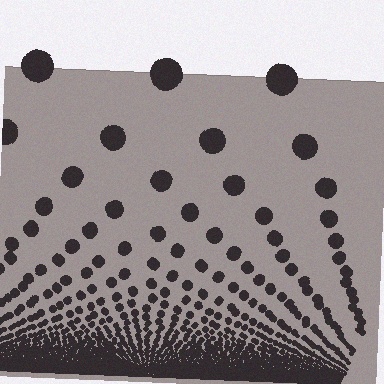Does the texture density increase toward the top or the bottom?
Density increases toward the bottom.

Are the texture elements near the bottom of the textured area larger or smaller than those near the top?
Smaller. The gradient is inverted — elements near the bottom are smaller and denser.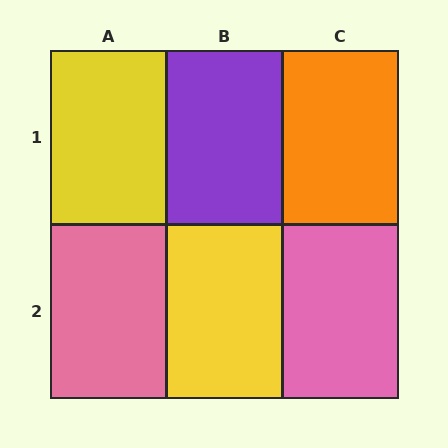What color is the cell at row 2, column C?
Pink.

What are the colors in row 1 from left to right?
Yellow, purple, orange.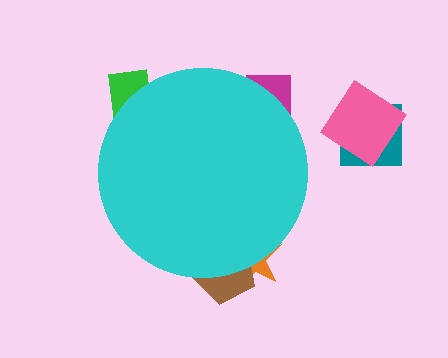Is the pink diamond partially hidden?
No, the pink diamond is fully visible.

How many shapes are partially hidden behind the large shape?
4 shapes are partially hidden.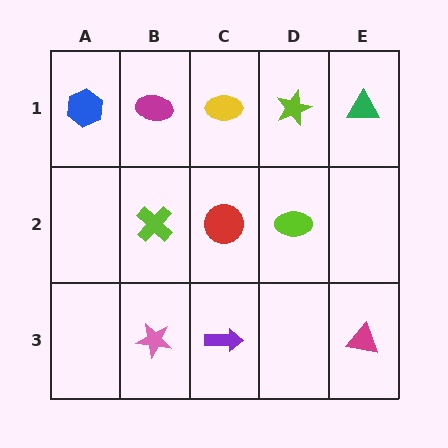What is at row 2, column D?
A lime ellipse.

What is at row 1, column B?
A magenta ellipse.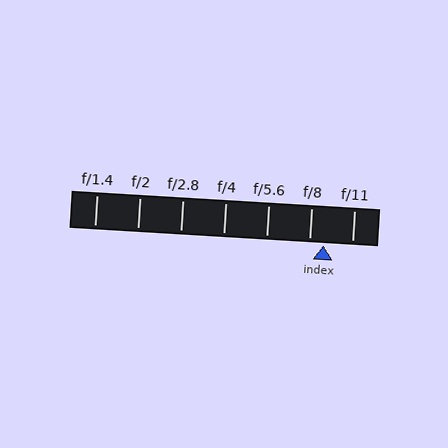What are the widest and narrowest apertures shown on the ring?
The widest aperture shown is f/1.4 and the narrowest is f/11.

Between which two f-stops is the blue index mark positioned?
The index mark is between f/8 and f/11.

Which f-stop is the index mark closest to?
The index mark is closest to f/8.